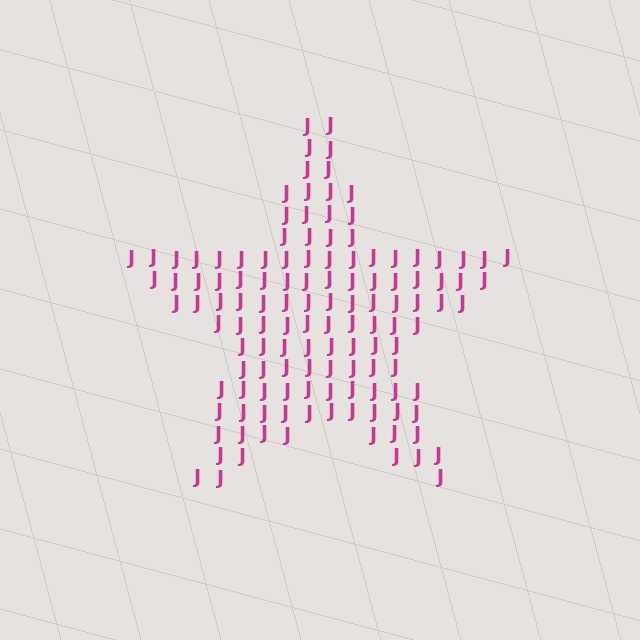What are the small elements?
The small elements are letter J's.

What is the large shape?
The large shape is a star.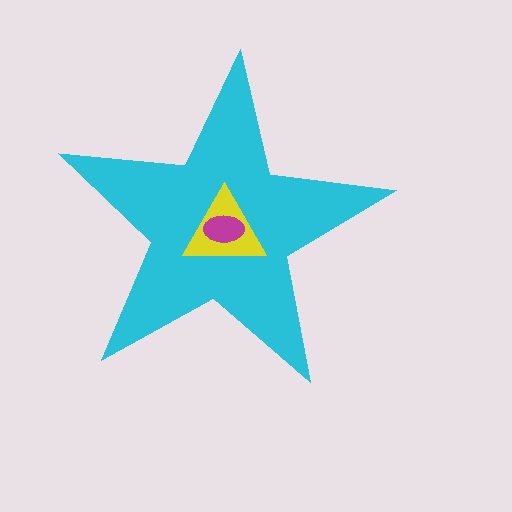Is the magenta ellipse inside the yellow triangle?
Yes.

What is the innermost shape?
The magenta ellipse.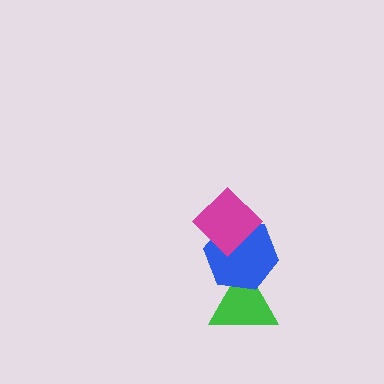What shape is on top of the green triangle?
The blue hexagon is on top of the green triangle.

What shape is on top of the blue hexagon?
The magenta diamond is on top of the blue hexagon.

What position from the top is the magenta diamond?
The magenta diamond is 1st from the top.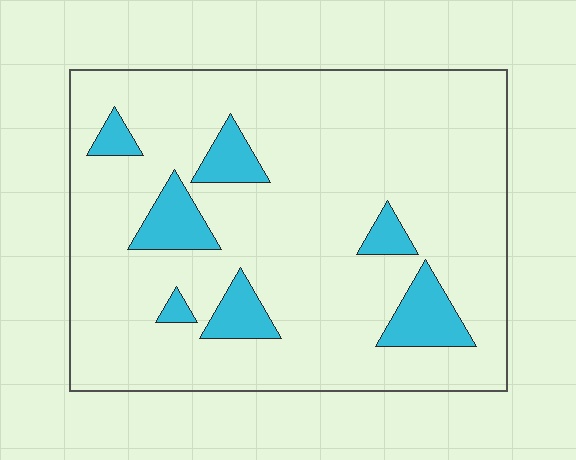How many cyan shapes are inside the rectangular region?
7.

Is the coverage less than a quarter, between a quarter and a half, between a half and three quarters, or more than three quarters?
Less than a quarter.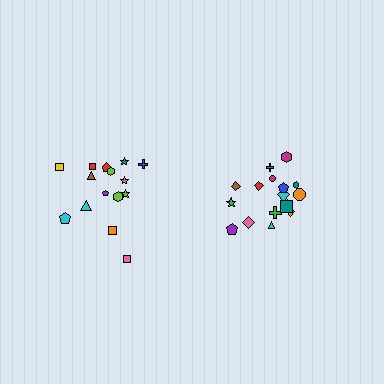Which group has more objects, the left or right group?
The right group.